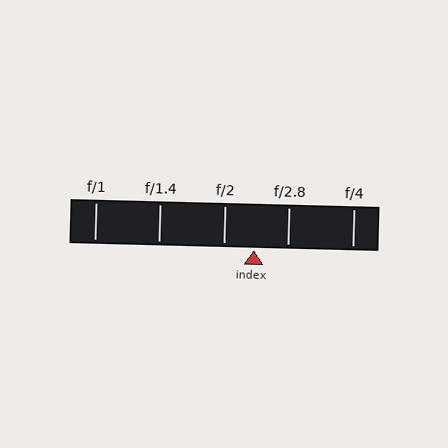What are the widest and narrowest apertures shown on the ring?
The widest aperture shown is f/1 and the narrowest is f/4.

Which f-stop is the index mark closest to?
The index mark is closest to f/2.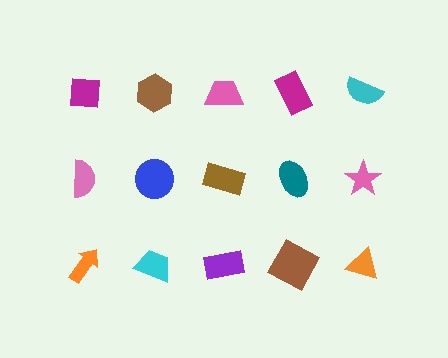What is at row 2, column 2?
A blue circle.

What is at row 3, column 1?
An orange arrow.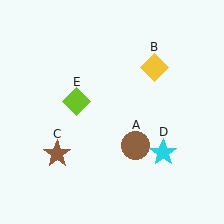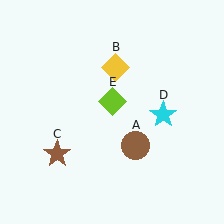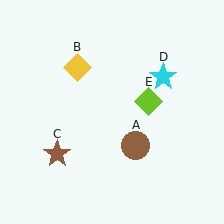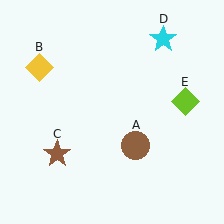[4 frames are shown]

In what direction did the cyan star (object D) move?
The cyan star (object D) moved up.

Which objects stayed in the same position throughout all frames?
Brown circle (object A) and brown star (object C) remained stationary.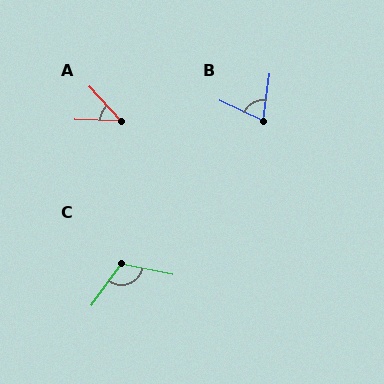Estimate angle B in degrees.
Approximately 73 degrees.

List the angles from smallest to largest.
A (46°), B (73°), C (114°).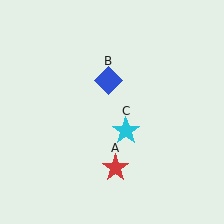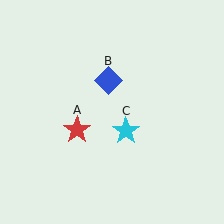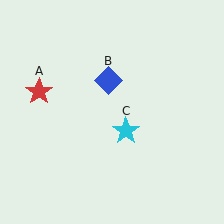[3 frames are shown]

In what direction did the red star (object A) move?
The red star (object A) moved up and to the left.